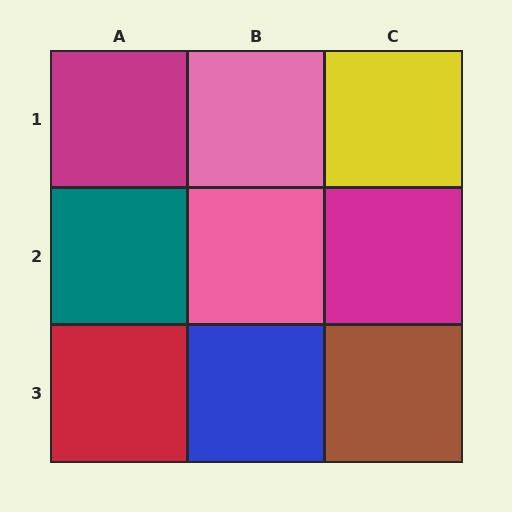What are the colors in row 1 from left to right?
Magenta, pink, yellow.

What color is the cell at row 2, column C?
Magenta.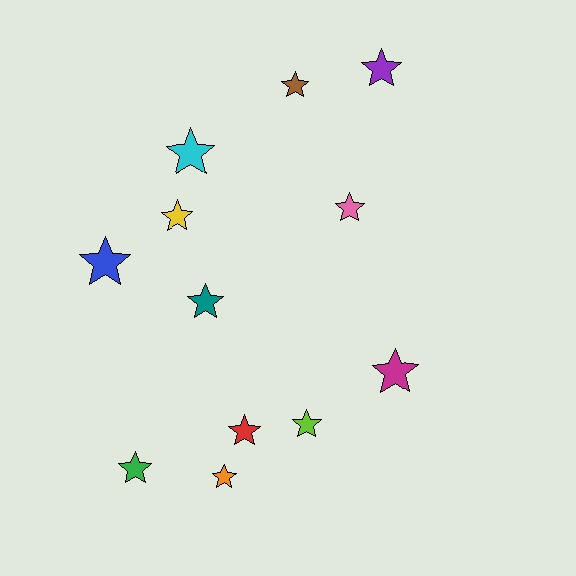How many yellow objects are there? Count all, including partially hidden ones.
There is 1 yellow object.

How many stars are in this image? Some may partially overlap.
There are 12 stars.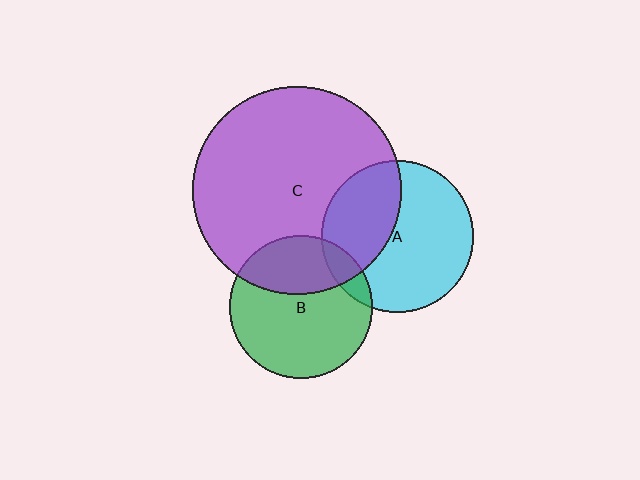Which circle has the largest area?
Circle C (purple).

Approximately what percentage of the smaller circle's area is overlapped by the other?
Approximately 35%.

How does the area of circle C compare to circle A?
Approximately 1.9 times.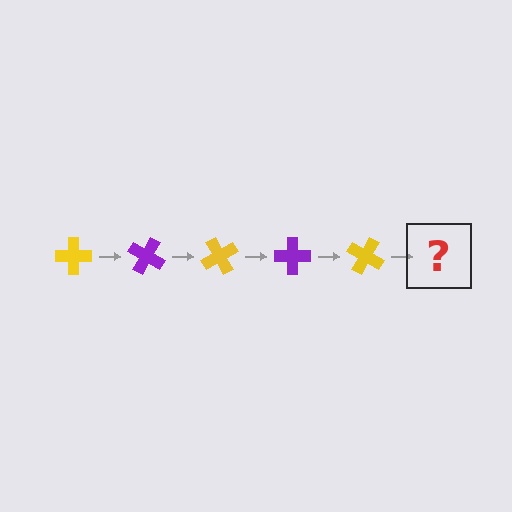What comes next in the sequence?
The next element should be a purple cross, rotated 150 degrees from the start.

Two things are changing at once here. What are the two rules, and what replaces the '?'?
The two rules are that it rotates 30 degrees each step and the color cycles through yellow and purple. The '?' should be a purple cross, rotated 150 degrees from the start.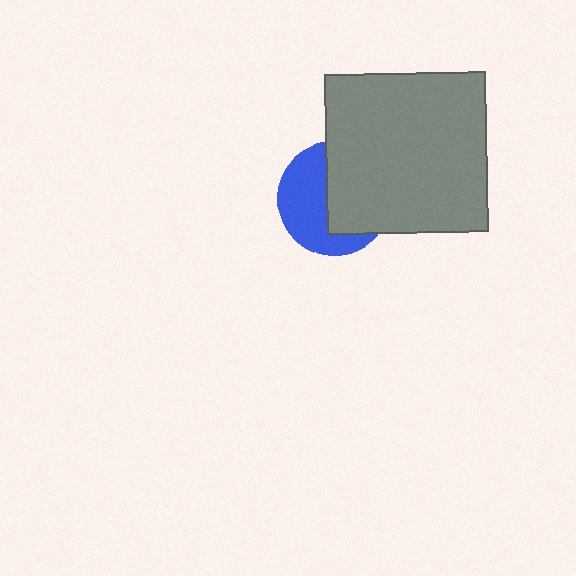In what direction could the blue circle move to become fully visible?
The blue circle could move left. That would shift it out from behind the gray square entirely.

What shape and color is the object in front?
The object in front is a gray square.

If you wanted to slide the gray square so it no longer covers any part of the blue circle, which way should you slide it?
Slide it right — that is the most direct way to separate the two shapes.